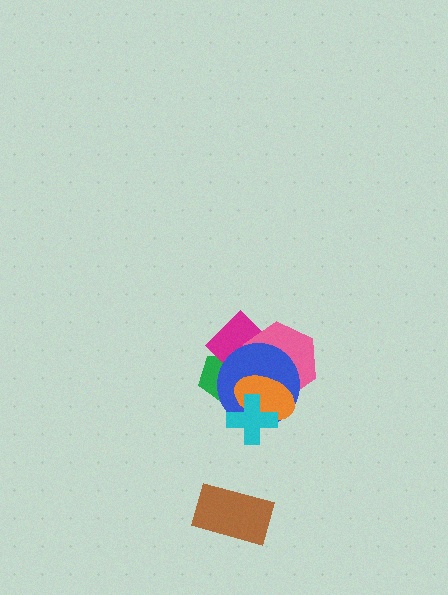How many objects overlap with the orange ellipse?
5 objects overlap with the orange ellipse.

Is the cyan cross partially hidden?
No, no other shape covers it.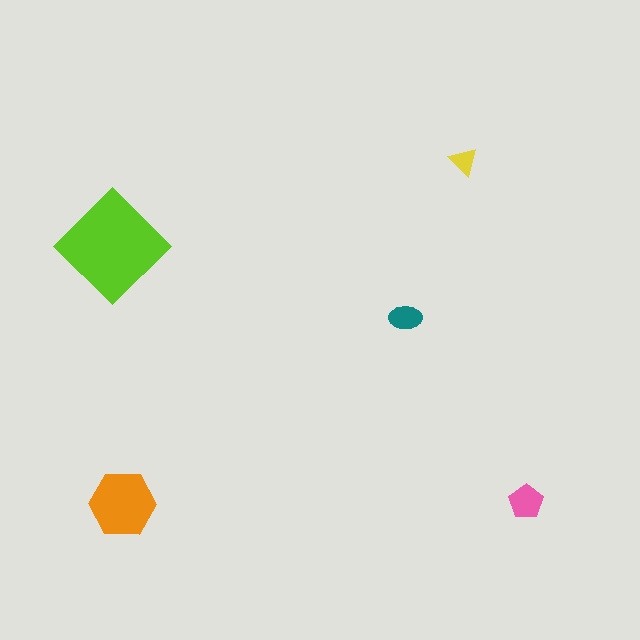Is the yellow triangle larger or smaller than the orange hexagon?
Smaller.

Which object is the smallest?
The yellow triangle.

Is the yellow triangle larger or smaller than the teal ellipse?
Smaller.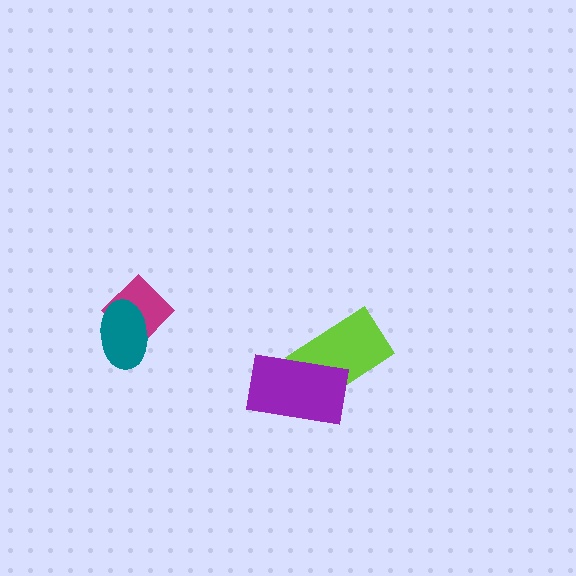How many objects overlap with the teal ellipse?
1 object overlaps with the teal ellipse.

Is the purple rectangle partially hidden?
No, no other shape covers it.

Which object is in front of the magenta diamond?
The teal ellipse is in front of the magenta diamond.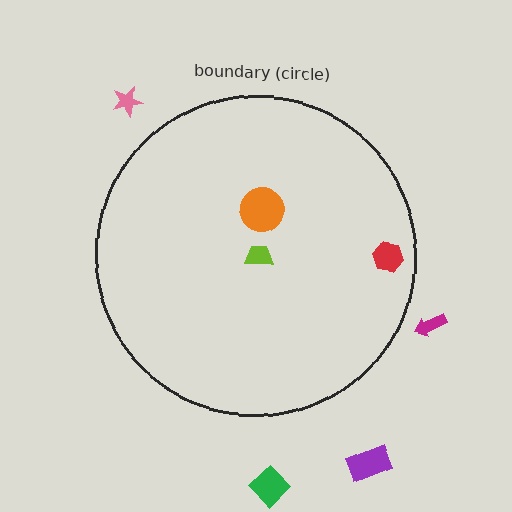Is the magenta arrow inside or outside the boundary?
Outside.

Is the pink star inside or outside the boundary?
Outside.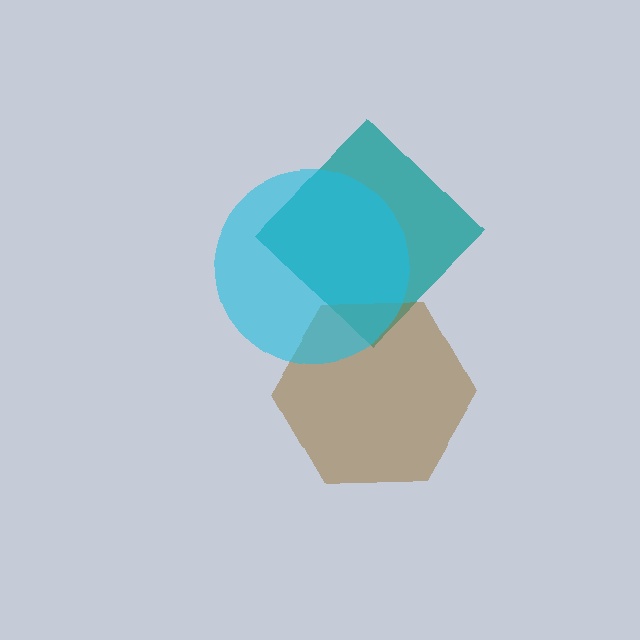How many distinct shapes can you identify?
There are 3 distinct shapes: a teal diamond, a brown hexagon, a cyan circle.